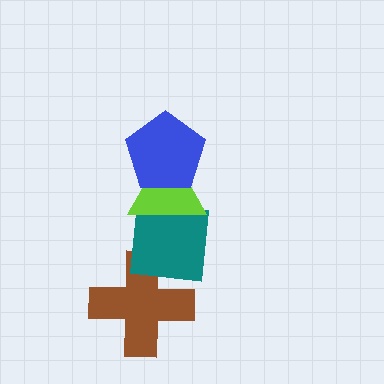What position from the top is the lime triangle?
The lime triangle is 2nd from the top.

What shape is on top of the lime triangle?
The blue pentagon is on top of the lime triangle.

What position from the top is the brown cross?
The brown cross is 4th from the top.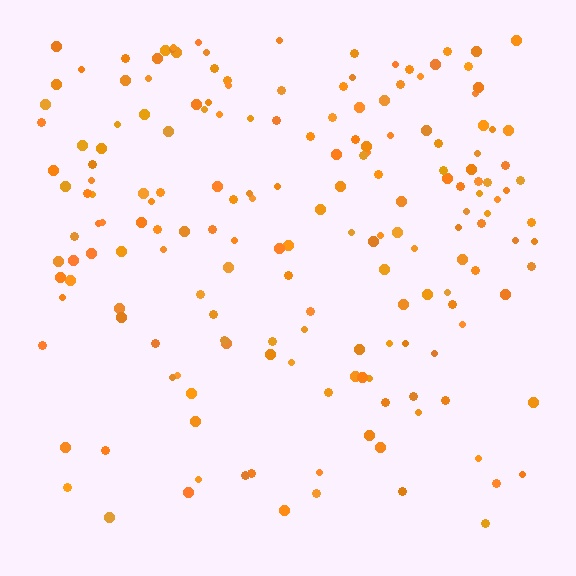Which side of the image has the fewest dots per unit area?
The bottom.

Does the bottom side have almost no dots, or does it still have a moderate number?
Still a moderate number, just noticeably fewer than the top.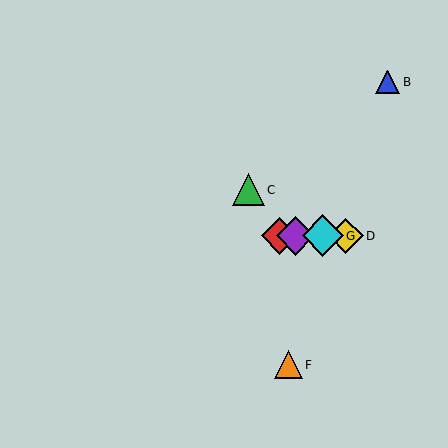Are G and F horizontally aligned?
No, G is at y≈236 and F is at y≈365.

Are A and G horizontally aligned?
Yes, both are at y≈236.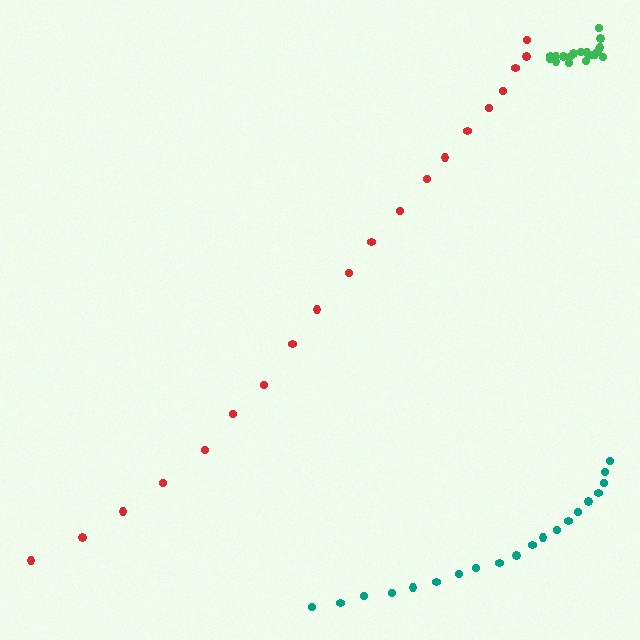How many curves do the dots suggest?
There are 3 distinct paths.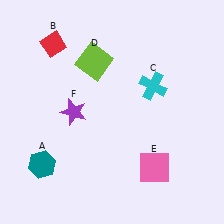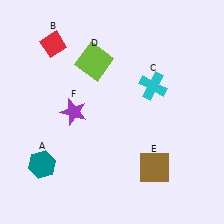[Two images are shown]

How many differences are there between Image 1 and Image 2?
There is 1 difference between the two images.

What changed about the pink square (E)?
In Image 1, E is pink. In Image 2, it changed to brown.